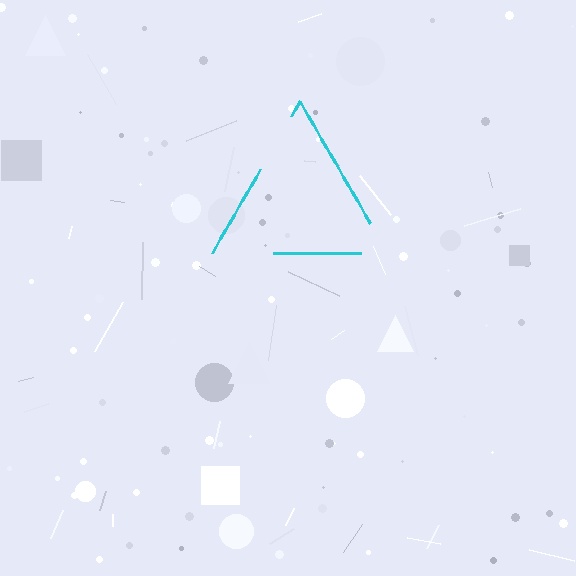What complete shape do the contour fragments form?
The contour fragments form a triangle.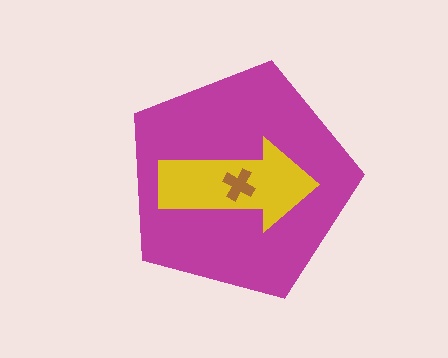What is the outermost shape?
The magenta pentagon.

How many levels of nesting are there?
3.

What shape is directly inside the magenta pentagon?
The yellow arrow.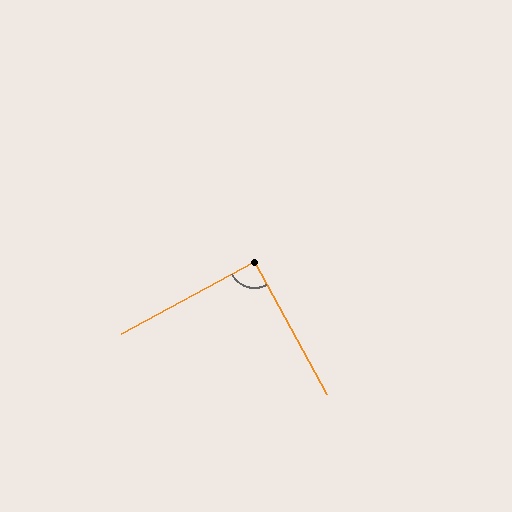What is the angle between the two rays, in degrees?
Approximately 90 degrees.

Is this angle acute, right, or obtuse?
It is approximately a right angle.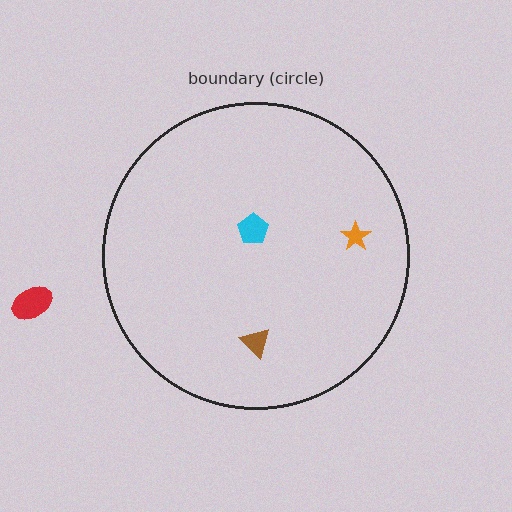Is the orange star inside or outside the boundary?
Inside.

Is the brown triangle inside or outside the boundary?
Inside.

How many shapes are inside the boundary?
3 inside, 1 outside.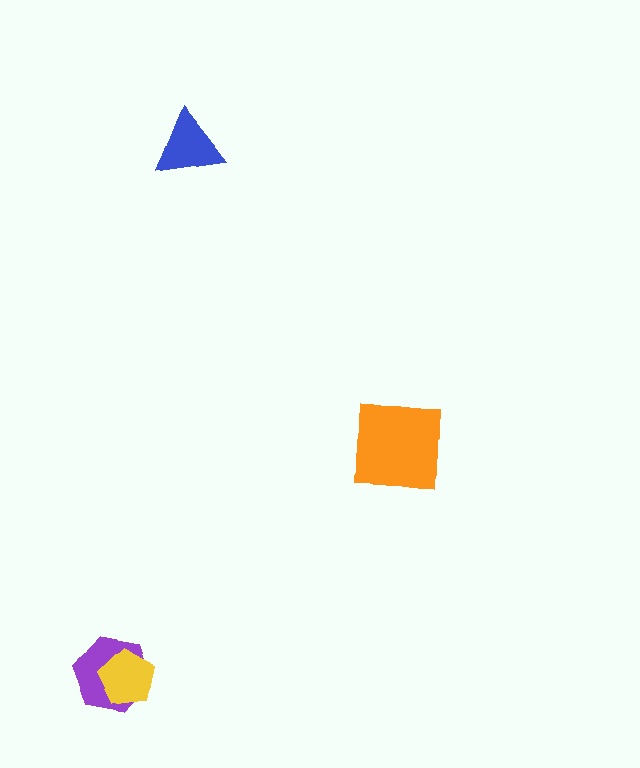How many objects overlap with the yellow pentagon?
1 object overlaps with the yellow pentagon.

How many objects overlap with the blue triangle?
0 objects overlap with the blue triangle.